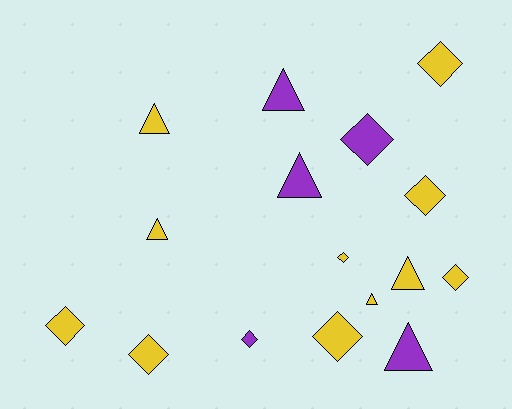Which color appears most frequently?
Yellow, with 11 objects.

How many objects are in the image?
There are 16 objects.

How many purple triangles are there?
There are 3 purple triangles.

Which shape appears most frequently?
Diamond, with 9 objects.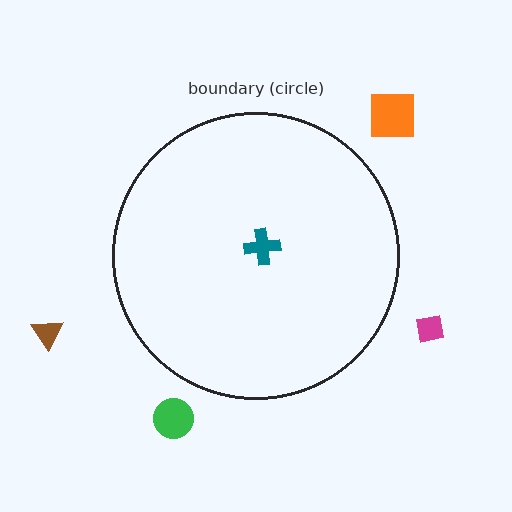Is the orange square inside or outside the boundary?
Outside.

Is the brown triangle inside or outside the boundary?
Outside.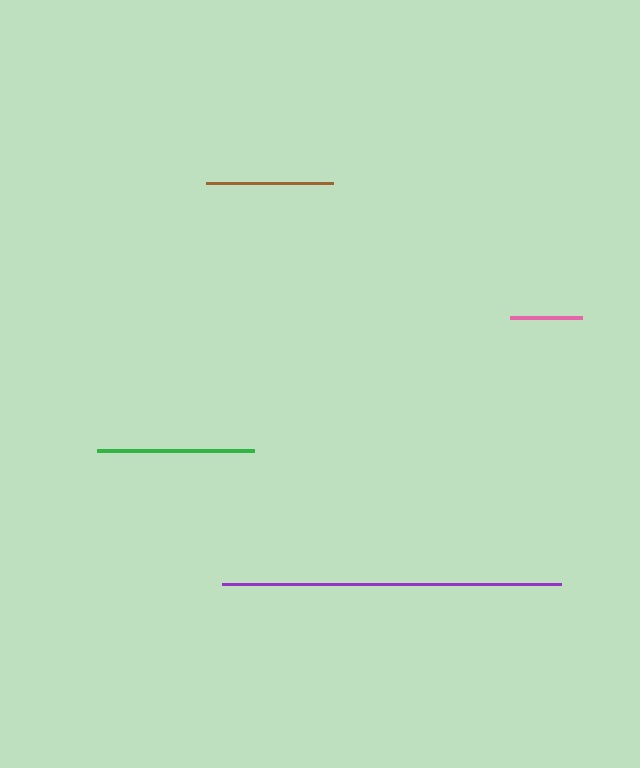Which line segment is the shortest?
The pink line is the shortest at approximately 72 pixels.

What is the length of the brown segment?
The brown segment is approximately 128 pixels long.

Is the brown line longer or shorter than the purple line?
The purple line is longer than the brown line.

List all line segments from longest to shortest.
From longest to shortest: purple, green, brown, pink.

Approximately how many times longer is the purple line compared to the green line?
The purple line is approximately 2.2 times the length of the green line.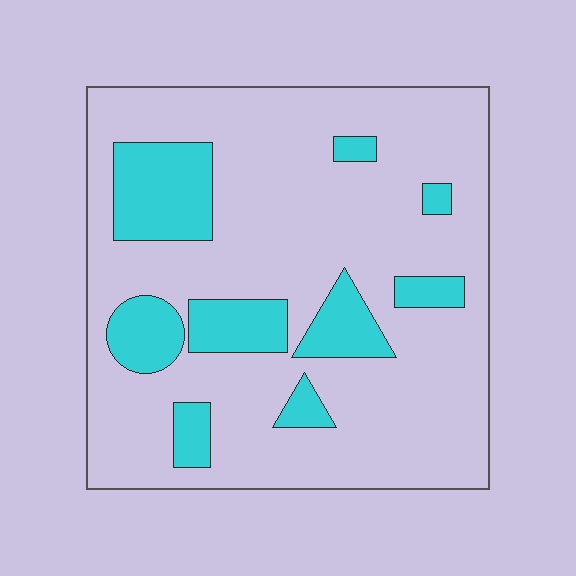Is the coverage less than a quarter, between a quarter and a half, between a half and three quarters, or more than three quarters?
Less than a quarter.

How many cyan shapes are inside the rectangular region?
9.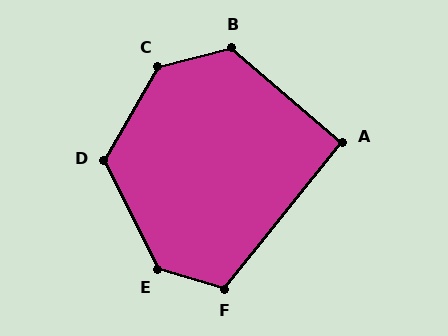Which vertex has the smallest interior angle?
A, at approximately 92 degrees.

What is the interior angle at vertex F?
Approximately 112 degrees (obtuse).